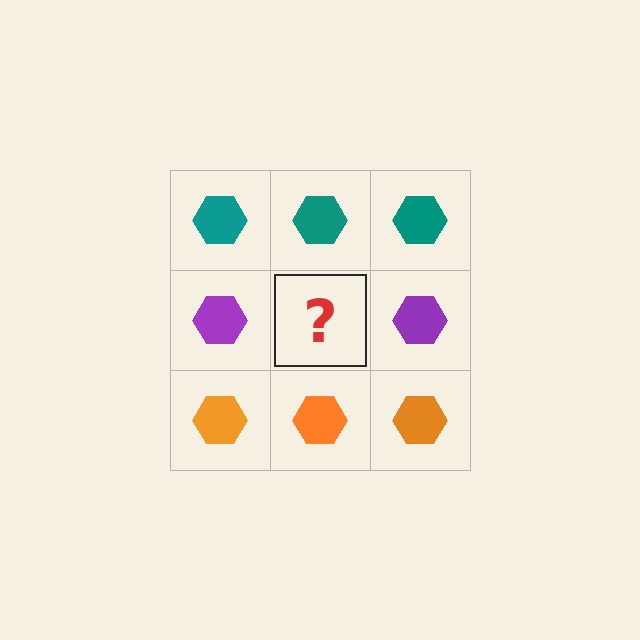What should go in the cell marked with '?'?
The missing cell should contain a purple hexagon.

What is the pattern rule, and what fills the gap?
The rule is that each row has a consistent color. The gap should be filled with a purple hexagon.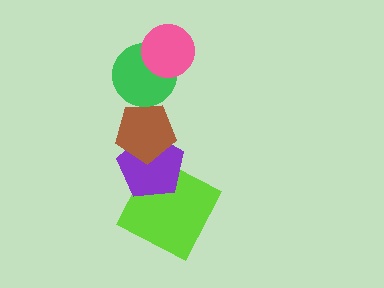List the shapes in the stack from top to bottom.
From top to bottom: the pink circle, the green circle, the brown pentagon, the purple pentagon, the lime square.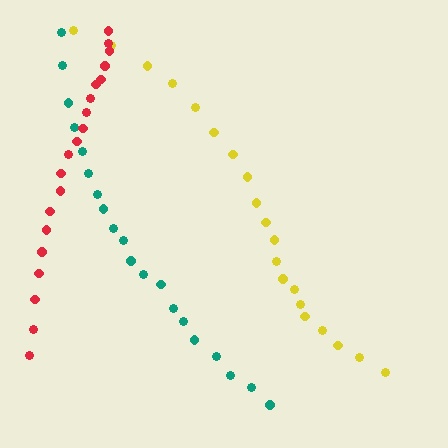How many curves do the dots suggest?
There are 3 distinct paths.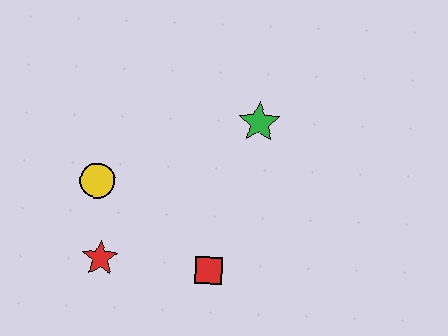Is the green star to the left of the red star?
No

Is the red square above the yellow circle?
No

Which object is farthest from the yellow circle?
The green star is farthest from the yellow circle.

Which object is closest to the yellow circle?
The red star is closest to the yellow circle.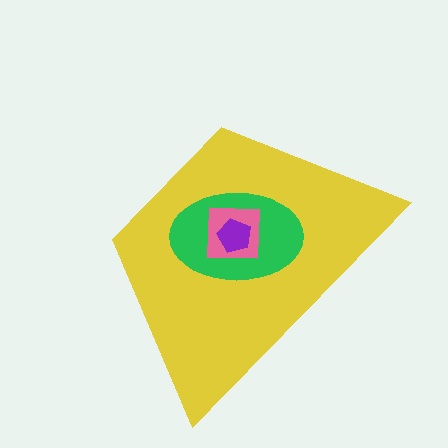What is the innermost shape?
The purple pentagon.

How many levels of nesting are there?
4.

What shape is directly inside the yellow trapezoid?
The green ellipse.